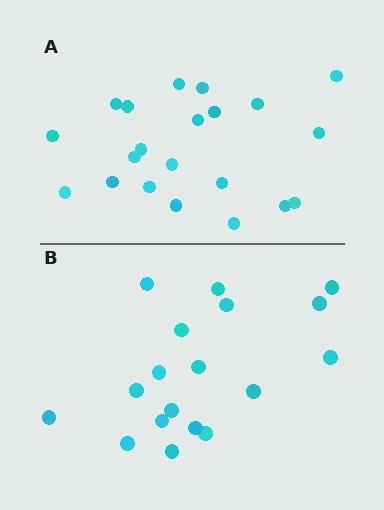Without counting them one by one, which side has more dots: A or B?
Region A (the top region) has more dots.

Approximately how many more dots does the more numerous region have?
Region A has just a few more — roughly 2 or 3 more dots than region B.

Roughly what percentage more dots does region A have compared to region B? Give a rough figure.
About 15% more.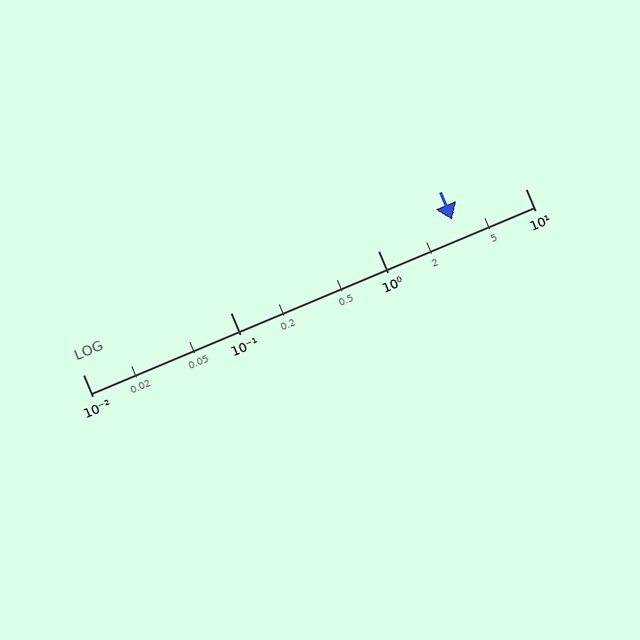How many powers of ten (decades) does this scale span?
The scale spans 3 decades, from 0.01 to 10.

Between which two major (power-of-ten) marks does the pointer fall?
The pointer is between 1 and 10.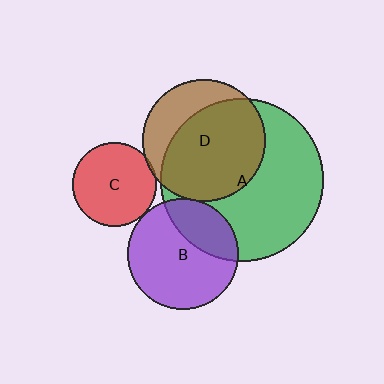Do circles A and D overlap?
Yes.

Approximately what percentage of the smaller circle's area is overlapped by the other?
Approximately 70%.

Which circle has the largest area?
Circle A (green).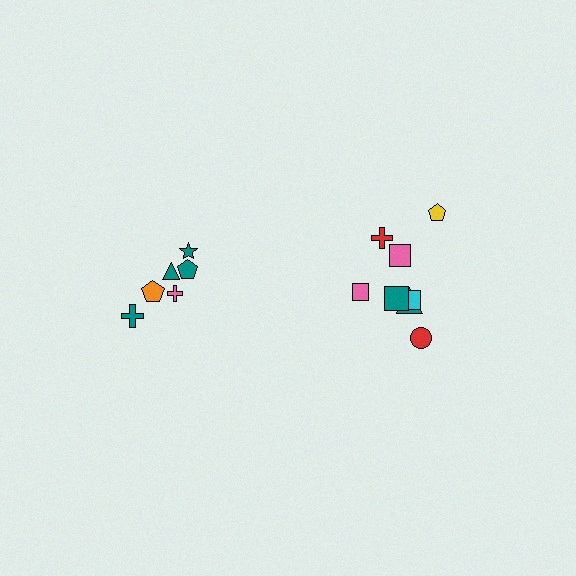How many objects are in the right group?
There are 8 objects.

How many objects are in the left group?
There are 6 objects.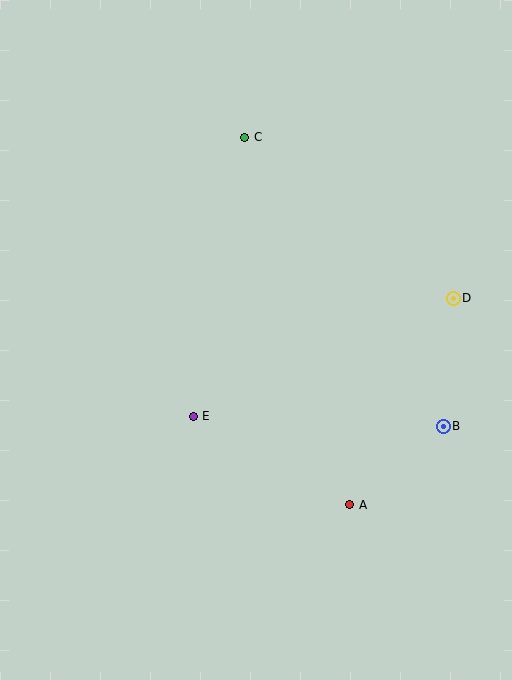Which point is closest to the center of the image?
Point E at (193, 416) is closest to the center.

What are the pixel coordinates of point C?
Point C is at (245, 137).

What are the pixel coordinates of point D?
Point D is at (453, 298).